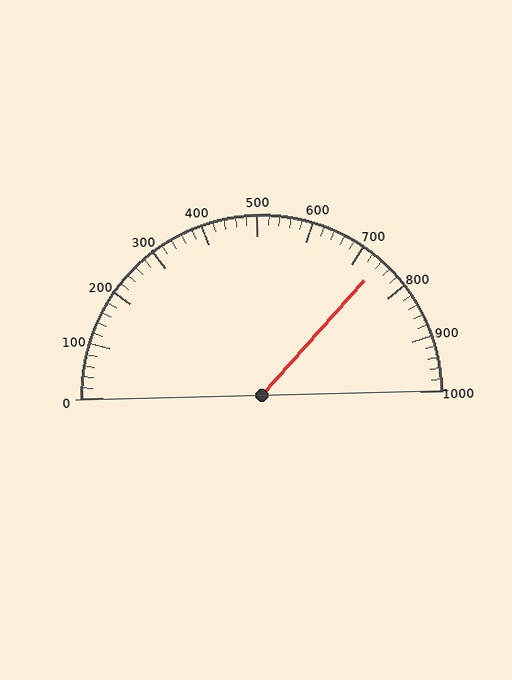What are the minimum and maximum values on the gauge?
The gauge ranges from 0 to 1000.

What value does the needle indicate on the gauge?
The needle indicates approximately 740.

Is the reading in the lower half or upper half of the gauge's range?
The reading is in the upper half of the range (0 to 1000).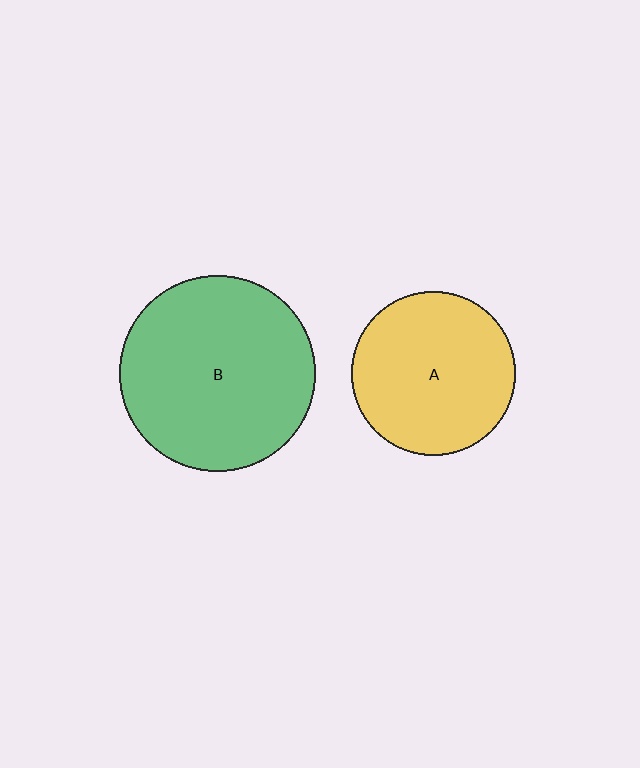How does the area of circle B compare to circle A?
Approximately 1.4 times.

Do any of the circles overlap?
No, none of the circles overlap.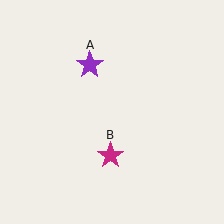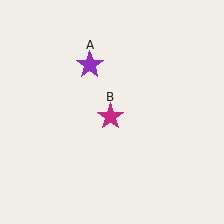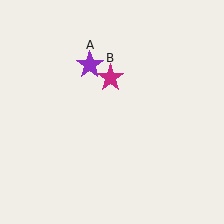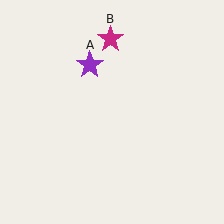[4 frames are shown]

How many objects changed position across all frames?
1 object changed position: magenta star (object B).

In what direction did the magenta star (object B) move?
The magenta star (object B) moved up.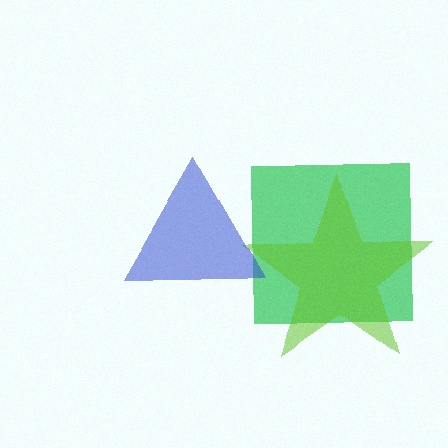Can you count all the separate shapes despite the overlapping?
Yes, there are 3 separate shapes.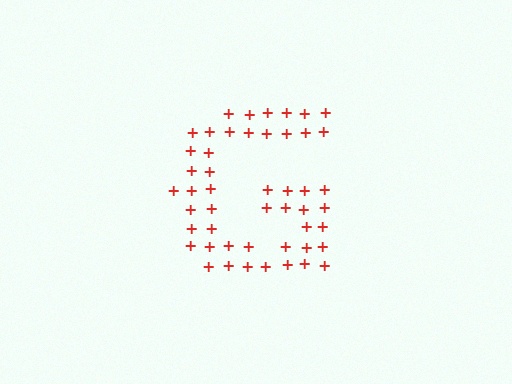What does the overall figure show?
The overall figure shows the letter G.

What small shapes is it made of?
It is made of small plus signs.